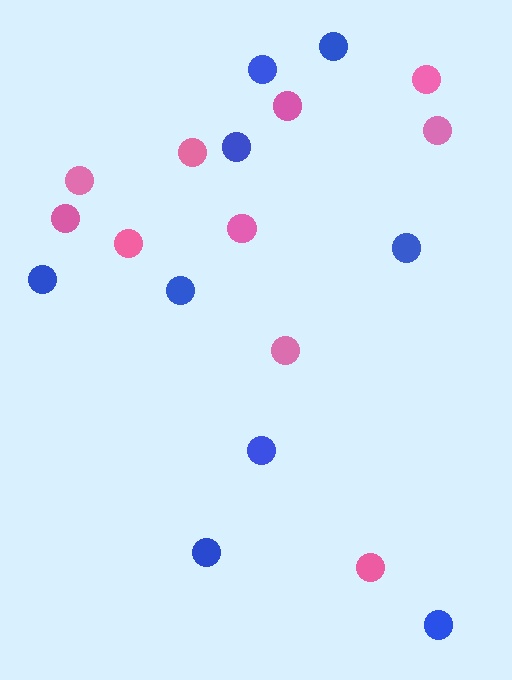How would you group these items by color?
There are 2 groups: one group of blue circles (9) and one group of pink circles (10).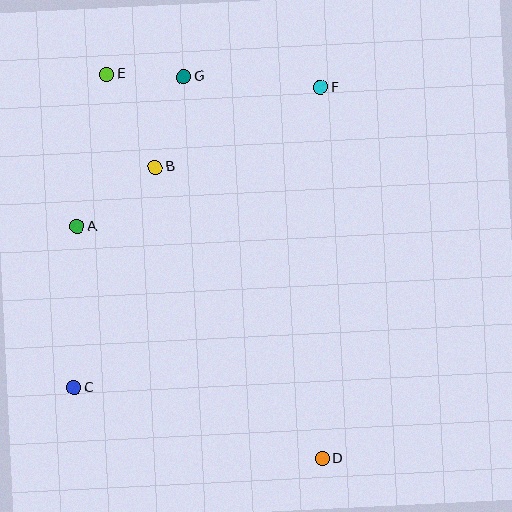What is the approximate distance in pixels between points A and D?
The distance between A and D is approximately 338 pixels.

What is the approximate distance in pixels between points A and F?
The distance between A and F is approximately 280 pixels.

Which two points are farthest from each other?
Points D and E are farthest from each other.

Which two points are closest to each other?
Points E and G are closest to each other.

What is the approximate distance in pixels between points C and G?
The distance between C and G is approximately 330 pixels.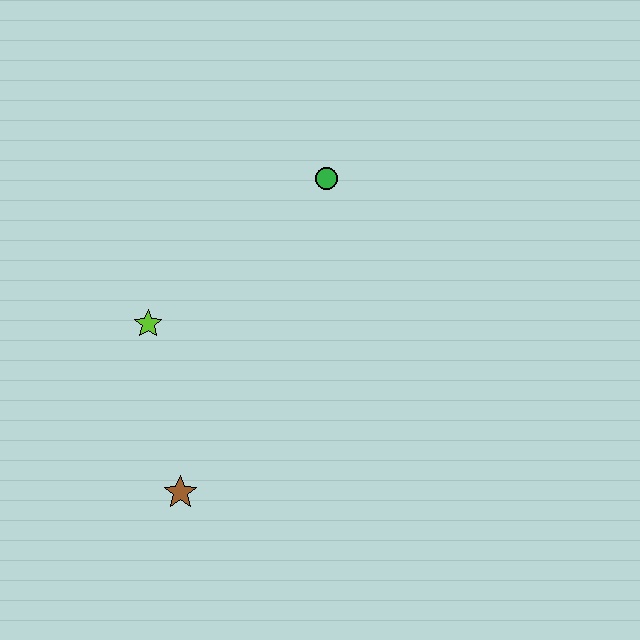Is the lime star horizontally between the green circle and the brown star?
No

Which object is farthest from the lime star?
The green circle is farthest from the lime star.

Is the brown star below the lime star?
Yes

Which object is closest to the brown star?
The lime star is closest to the brown star.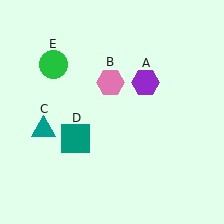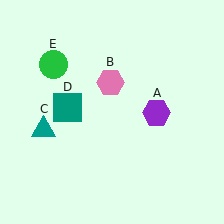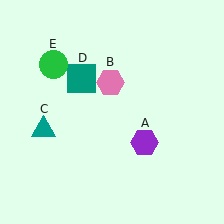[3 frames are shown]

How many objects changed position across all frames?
2 objects changed position: purple hexagon (object A), teal square (object D).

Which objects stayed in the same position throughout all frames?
Pink hexagon (object B) and teal triangle (object C) and green circle (object E) remained stationary.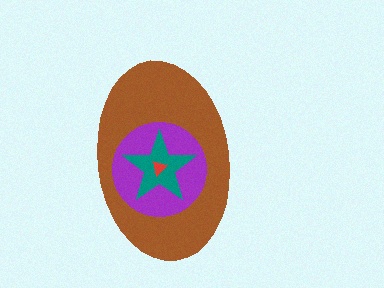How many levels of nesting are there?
4.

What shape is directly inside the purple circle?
The teal star.